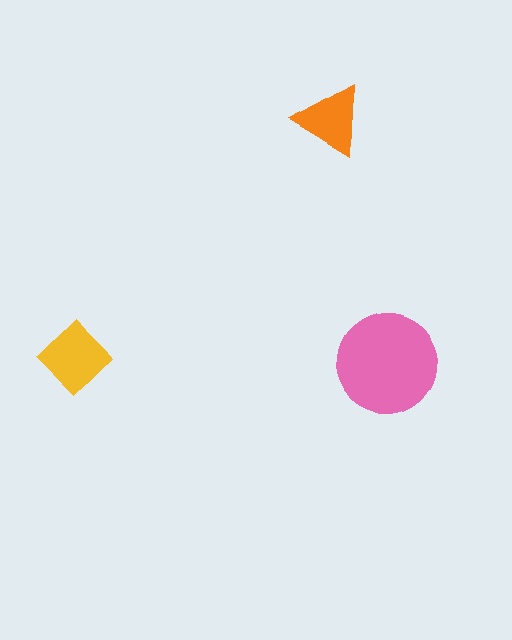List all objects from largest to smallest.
The pink circle, the yellow diamond, the orange triangle.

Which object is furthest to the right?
The pink circle is rightmost.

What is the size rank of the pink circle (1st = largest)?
1st.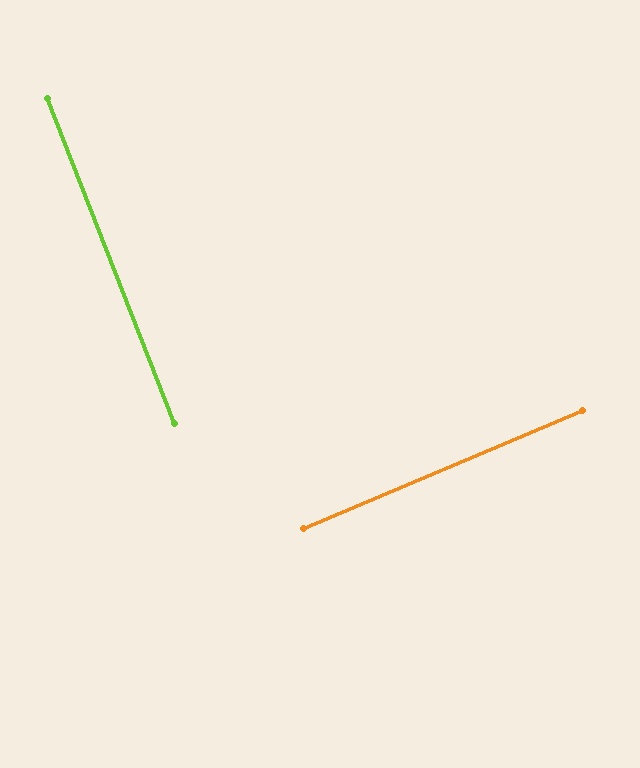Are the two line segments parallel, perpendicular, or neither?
Perpendicular — they meet at approximately 88°.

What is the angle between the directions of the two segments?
Approximately 88 degrees.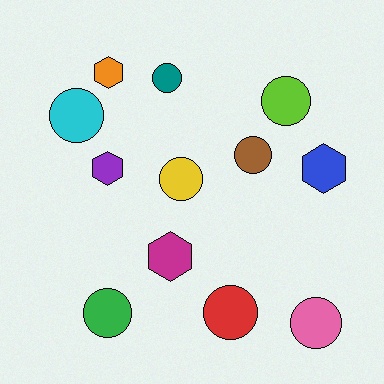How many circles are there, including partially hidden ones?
There are 8 circles.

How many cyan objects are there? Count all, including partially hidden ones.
There is 1 cyan object.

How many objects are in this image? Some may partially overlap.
There are 12 objects.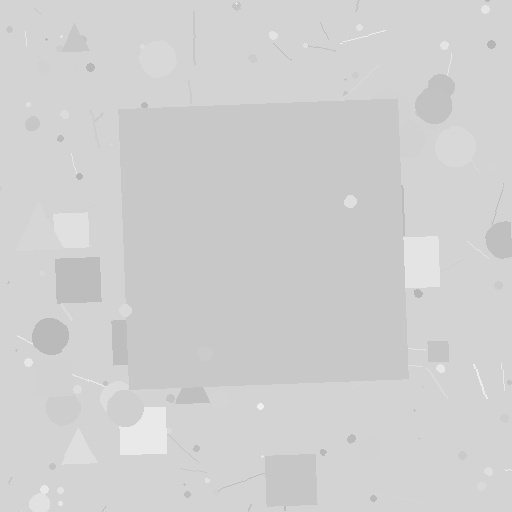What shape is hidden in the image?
A square is hidden in the image.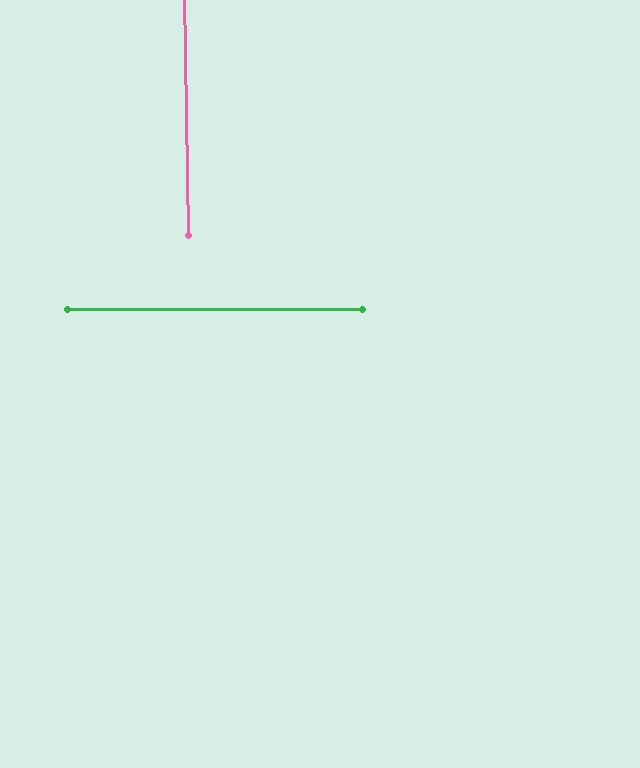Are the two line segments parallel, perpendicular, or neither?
Perpendicular — they meet at approximately 89°.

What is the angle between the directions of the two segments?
Approximately 89 degrees.